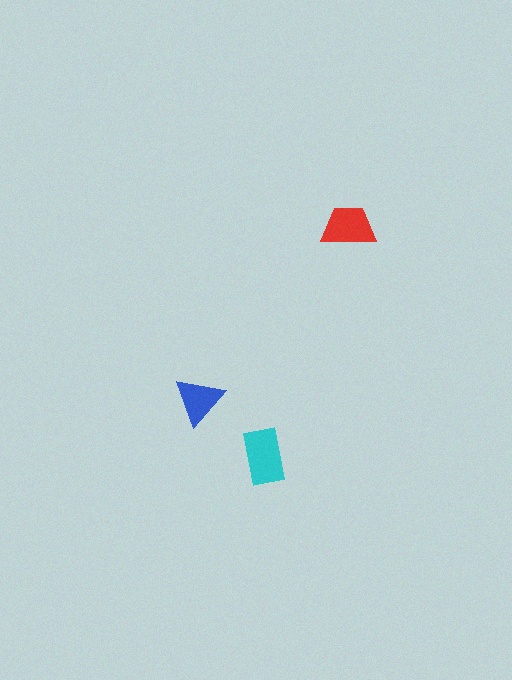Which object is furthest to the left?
The blue triangle is leftmost.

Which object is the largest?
The cyan rectangle.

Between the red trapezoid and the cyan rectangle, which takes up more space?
The cyan rectangle.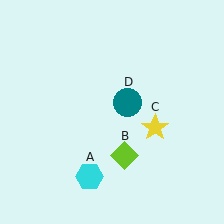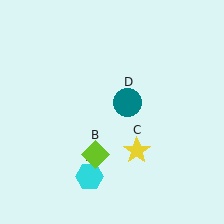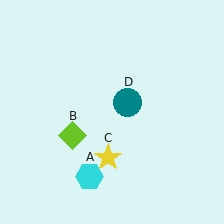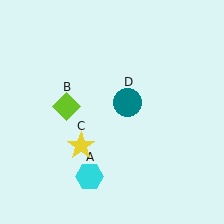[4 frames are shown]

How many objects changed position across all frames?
2 objects changed position: lime diamond (object B), yellow star (object C).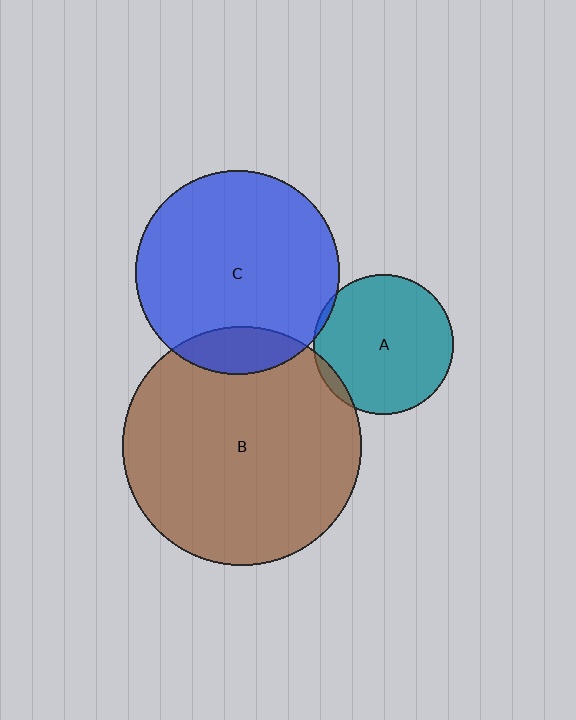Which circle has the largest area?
Circle B (brown).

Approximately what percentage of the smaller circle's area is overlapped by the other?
Approximately 5%.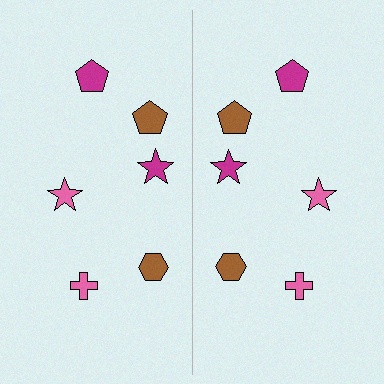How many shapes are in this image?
There are 12 shapes in this image.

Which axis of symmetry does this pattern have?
The pattern has a vertical axis of symmetry running through the center of the image.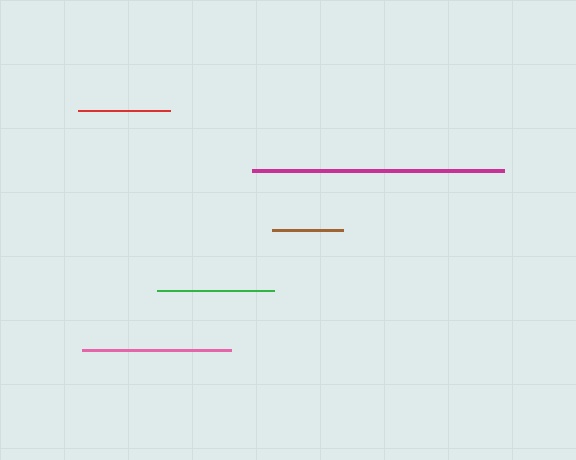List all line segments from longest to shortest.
From longest to shortest: magenta, pink, green, red, brown.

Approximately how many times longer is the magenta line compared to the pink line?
The magenta line is approximately 1.7 times the length of the pink line.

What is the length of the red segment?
The red segment is approximately 92 pixels long.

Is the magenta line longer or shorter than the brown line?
The magenta line is longer than the brown line.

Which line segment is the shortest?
The brown line is the shortest at approximately 70 pixels.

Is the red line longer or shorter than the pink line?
The pink line is longer than the red line.